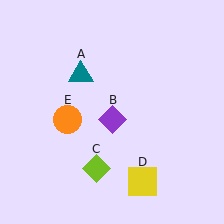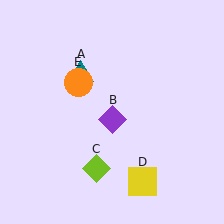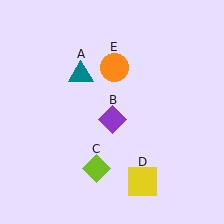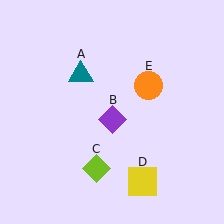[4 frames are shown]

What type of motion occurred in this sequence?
The orange circle (object E) rotated clockwise around the center of the scene.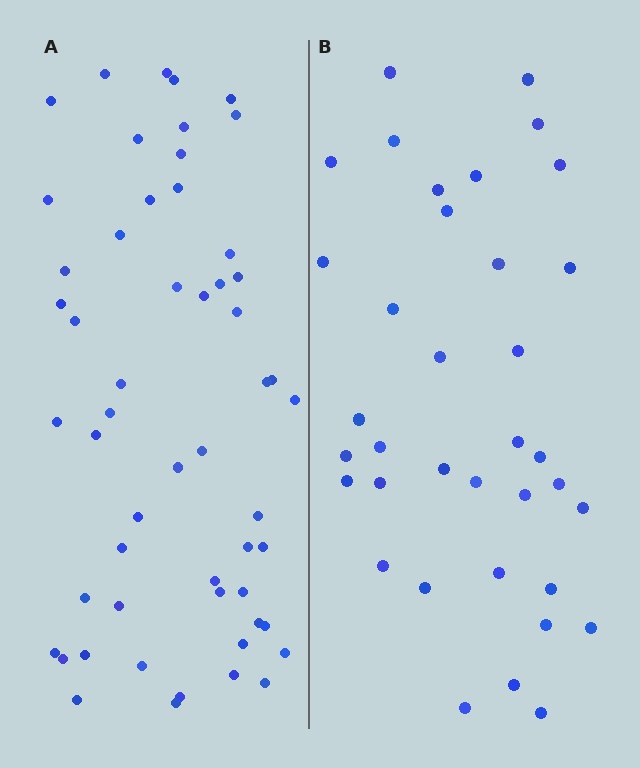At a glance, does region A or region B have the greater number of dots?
Region A (the left region) has more dots.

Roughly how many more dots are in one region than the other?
Region A has approximately 20 more dots than region B.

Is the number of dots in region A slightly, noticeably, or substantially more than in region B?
Region A has substantially more. The ratio is roughly 1.5 to 1.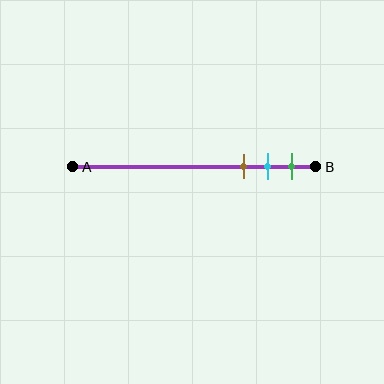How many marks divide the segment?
There are 3 marks dividing the segment.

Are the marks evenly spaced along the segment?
Yes, the marks are approximately evenly spaced.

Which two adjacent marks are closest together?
The cyan and green marks are the closest adjacent pair.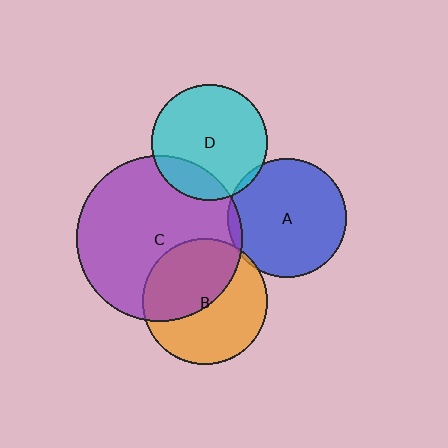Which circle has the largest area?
Circle C (purple).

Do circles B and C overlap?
Yes.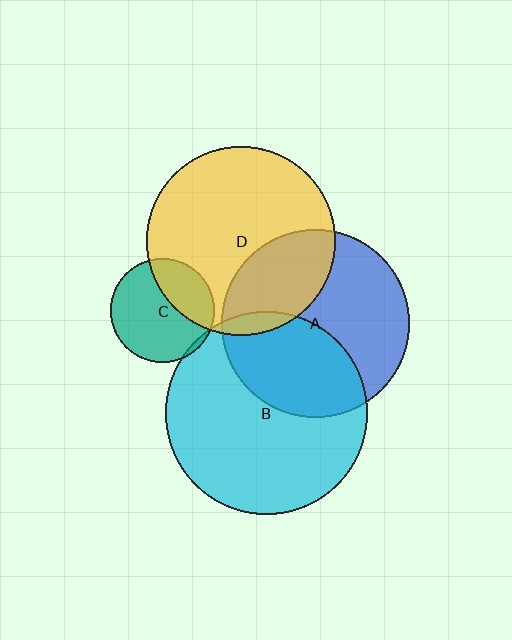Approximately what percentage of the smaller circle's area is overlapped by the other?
Approximately 30%.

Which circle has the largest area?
Circle B (cyan).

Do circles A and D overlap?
Yes.